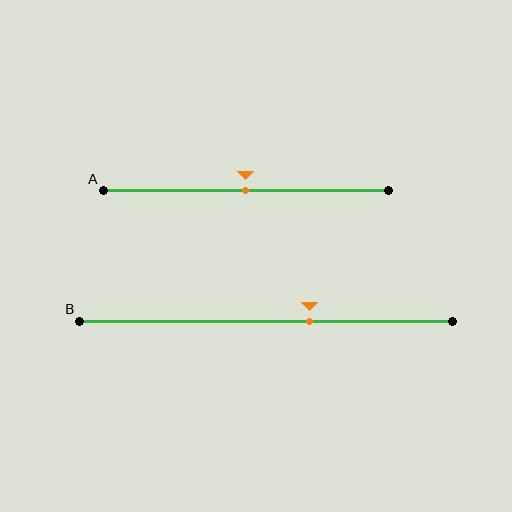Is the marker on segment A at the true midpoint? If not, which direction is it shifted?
Yes, the marker on segment A is at the true midpoint.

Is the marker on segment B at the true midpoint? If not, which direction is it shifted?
No, the marker on segment B is shifted to the right by about 12% of the segment length.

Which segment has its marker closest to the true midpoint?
Segment A has its marker closest to the true midpoint.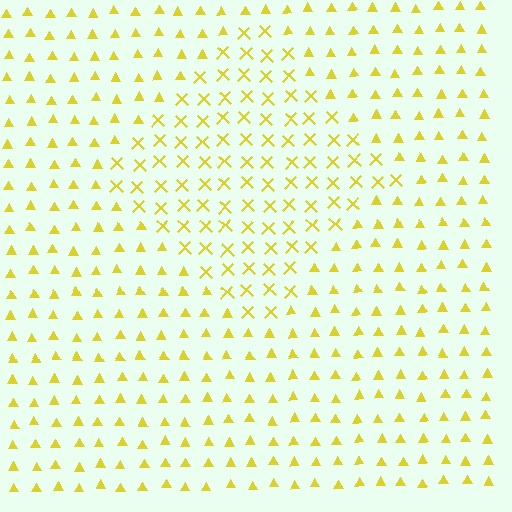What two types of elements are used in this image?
The image uses X marks inside the diamond region and triangles outside it.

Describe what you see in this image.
The image is filled with small yellow elements arranged in a uniform grid. A diamond-shaped region contains X marks, while the surrounding area contains triangles. The boundary is defined purely by the change in element shape.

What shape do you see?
I see a diamond.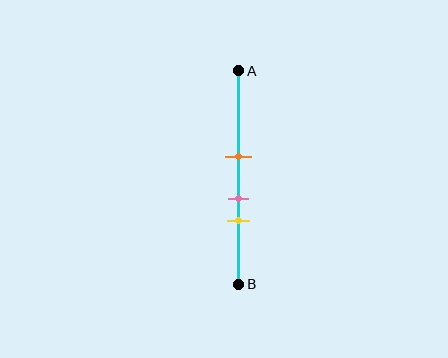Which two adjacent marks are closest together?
The pink and yellow marks are the closest adjacent pair.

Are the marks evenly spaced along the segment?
Yes, the marks are approximately evenly spaced.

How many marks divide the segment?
There are 3 marks dividing the segment.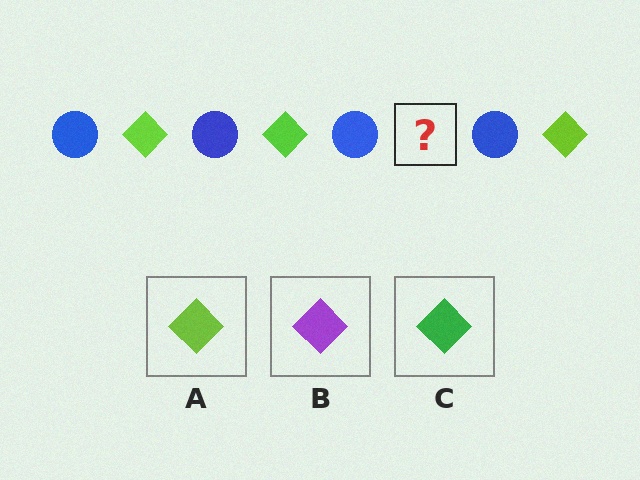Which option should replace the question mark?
Option A.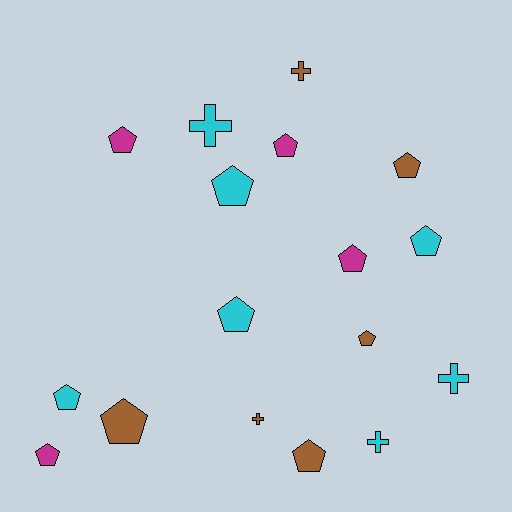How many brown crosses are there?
There are 2 brown crosses.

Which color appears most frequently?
Cyan, with 7 objects.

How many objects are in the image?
There are 17 objects.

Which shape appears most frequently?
Pentagon, with 12 objects.